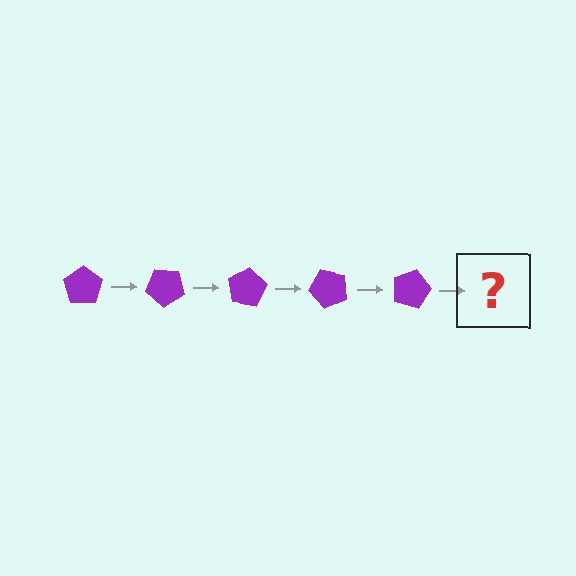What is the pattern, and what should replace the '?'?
The pattern is that the pentagon rotates 40 degrees each step. The '?' should be a purple pentagon rotated 200 degrees.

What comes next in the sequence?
The next element should be a purple pentagon rotated 200 degrees.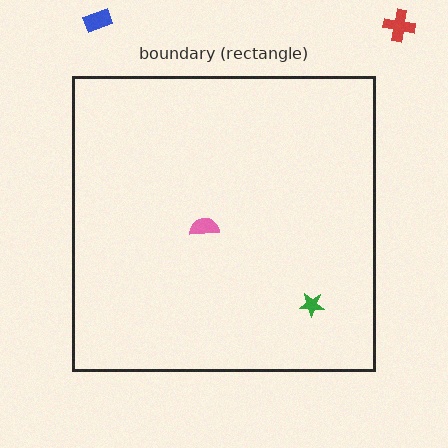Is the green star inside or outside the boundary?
Inside.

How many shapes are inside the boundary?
2 inside, 2 outside.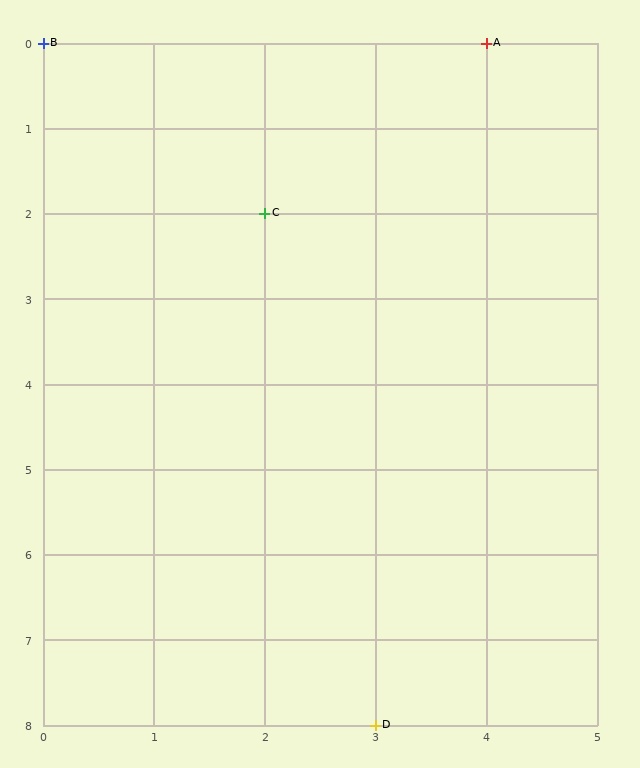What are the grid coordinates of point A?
Point A is at grid coordinates (4, 0).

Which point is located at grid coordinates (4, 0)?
Point A is at (4, 0).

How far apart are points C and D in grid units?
Points C and D are 1 column and 6 rows apart (about 6.1 grid units diagonally).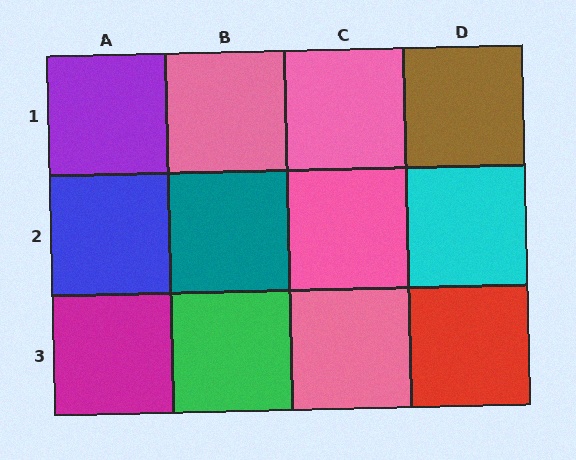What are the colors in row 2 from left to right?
Blue, teal, pink, cyan.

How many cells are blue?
1 cell is blue.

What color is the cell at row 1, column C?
Pink.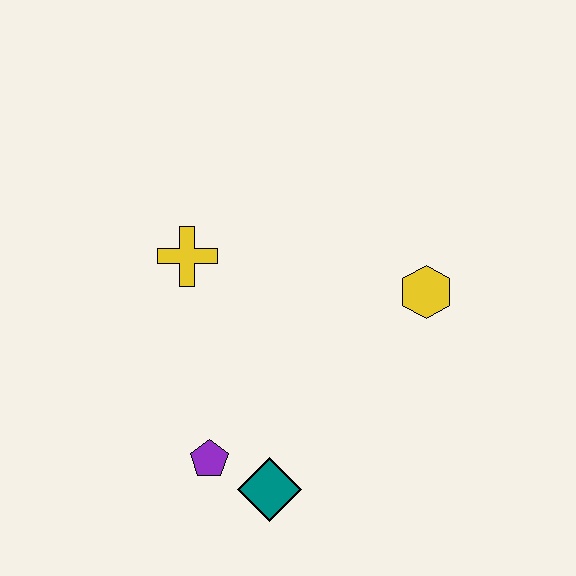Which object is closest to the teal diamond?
The purple pentagon is closest to the teal diamond.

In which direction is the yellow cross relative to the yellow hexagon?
The yellow cross is to the left of the yellow hexagon.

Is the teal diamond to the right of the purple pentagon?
Yes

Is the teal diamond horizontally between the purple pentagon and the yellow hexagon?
Yes